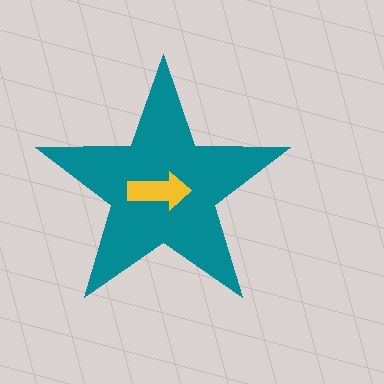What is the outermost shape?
The teal star.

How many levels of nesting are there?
2.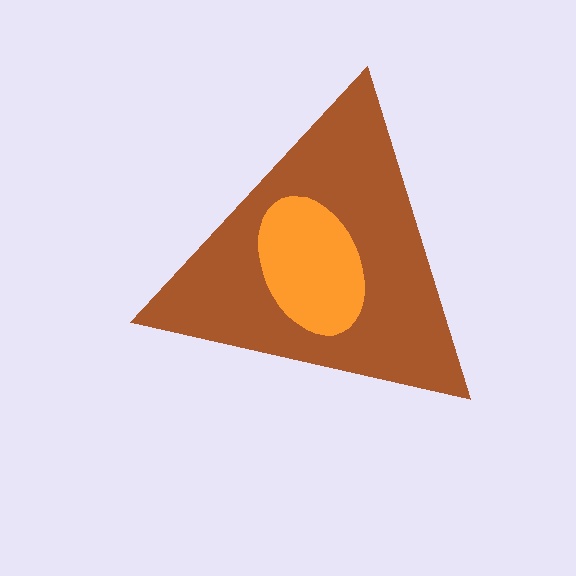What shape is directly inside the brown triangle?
The orange ellipse.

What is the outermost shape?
The brown triangle.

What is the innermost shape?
The orange ellipse.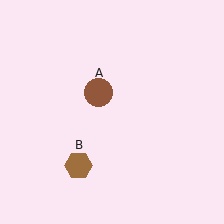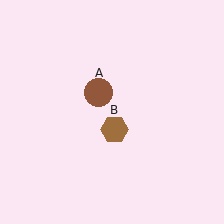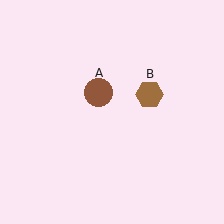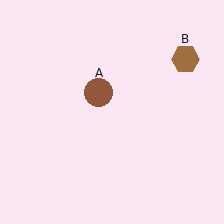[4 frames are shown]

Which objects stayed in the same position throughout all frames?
Brown circle (object A) remained stationary.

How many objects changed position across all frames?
1 object changed position: brown hexagon (object B).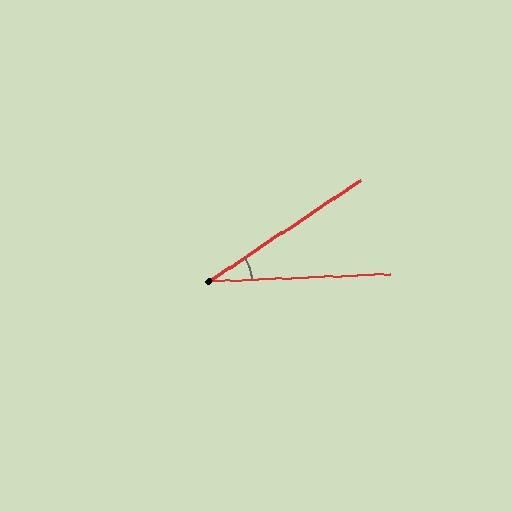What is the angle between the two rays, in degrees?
Approximately 31 degrees.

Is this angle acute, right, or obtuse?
It is acute.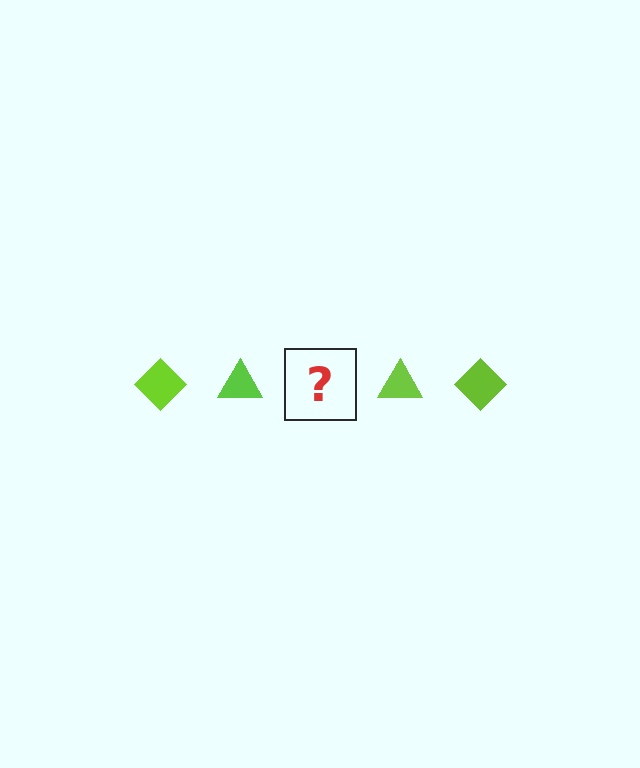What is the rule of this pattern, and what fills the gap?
The rule is that the pattern cycles through diamond, triangle shapes in lime. The gap should be filled with a lime diamond.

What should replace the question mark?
The question mark should be replaced with a lime diamond.